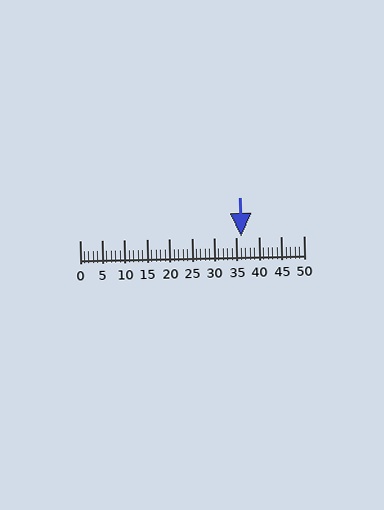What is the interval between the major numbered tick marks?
The major tick marks are spaced 5 units apart.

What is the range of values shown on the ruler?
The ruler shows values from 0 to 50.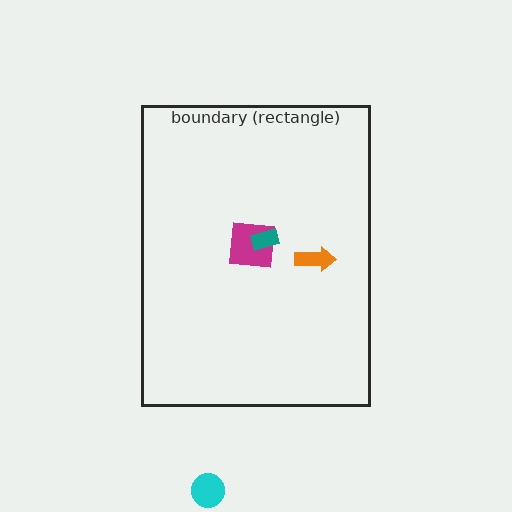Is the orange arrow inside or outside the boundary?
Inside.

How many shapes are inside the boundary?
3 inside, 1 outside.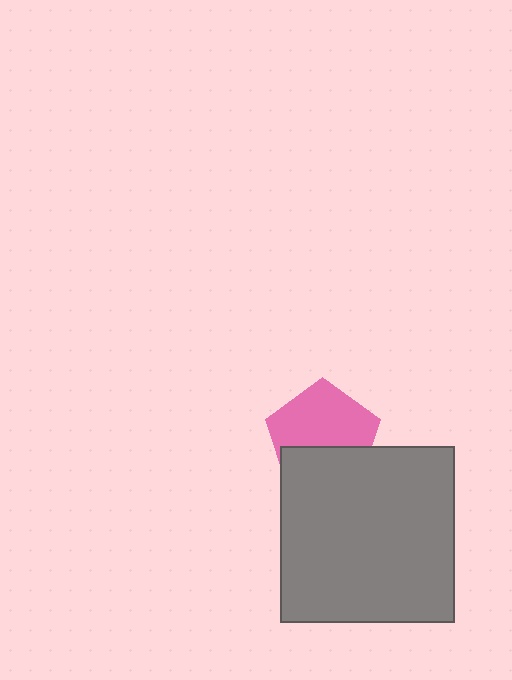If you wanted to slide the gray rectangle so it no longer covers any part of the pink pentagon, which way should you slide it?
Slide it down — that is the most direct way to separate the two shapes.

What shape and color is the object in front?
The object in front is a gray rectangle.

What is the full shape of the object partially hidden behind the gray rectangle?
The partially hidden object is a pink pentagon.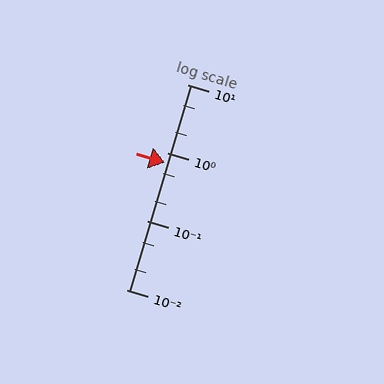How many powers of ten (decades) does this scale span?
The scale spans 3 decades, from 0.01 to 10.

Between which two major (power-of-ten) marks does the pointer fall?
The pointer is between 0.1 and 1.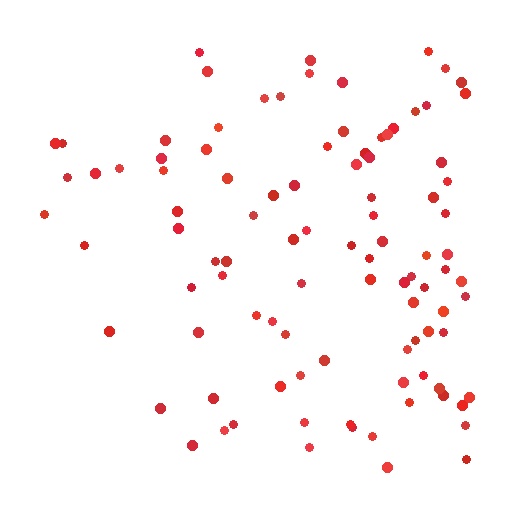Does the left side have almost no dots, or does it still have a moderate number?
Still a moderate number, just noticeably fewer than the right.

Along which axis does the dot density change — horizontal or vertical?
Horizontal.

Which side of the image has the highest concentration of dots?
The right.